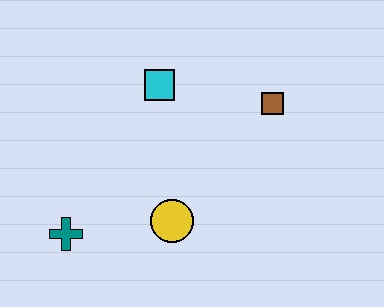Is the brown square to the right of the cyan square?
Yes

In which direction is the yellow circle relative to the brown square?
The yellow circle is below the brown square.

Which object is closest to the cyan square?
The brown square is closest to the cyan square.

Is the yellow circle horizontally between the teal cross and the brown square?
Yes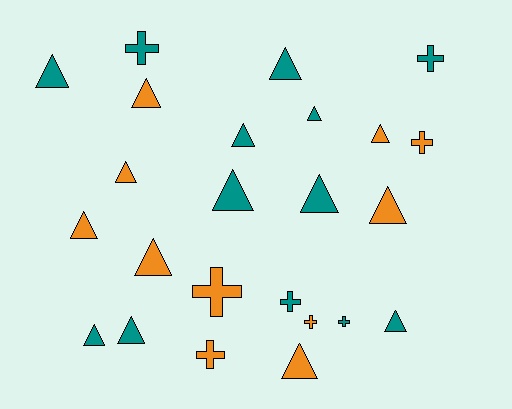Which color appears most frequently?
Teal, with 13 objects.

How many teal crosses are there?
There are 4 teal crosses.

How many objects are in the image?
There are 24 objects.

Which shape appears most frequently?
Triangle, with 16 objects.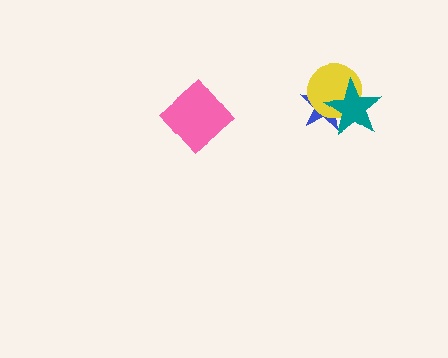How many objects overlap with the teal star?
2 objects overlap with the teal star.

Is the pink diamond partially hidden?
No, no other shape covers it.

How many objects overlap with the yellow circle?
2 objects overlap with the yellow circle.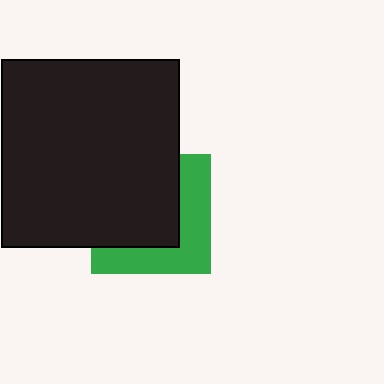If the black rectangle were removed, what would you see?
You would see the complete green square.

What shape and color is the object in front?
The object in front is a black rectangle.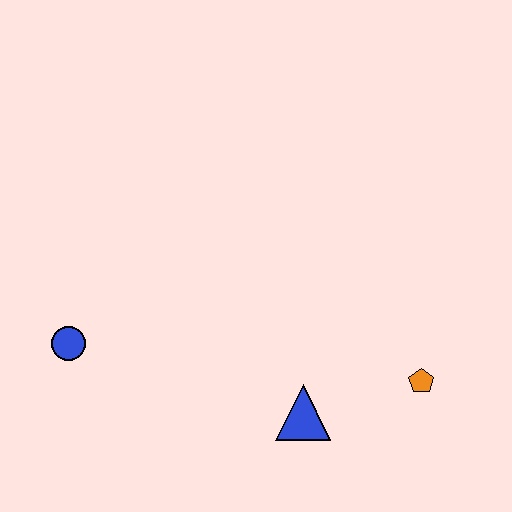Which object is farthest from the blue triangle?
The blue circle is farthest from the blue triangle.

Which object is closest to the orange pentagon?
The blue triangle is closest to the orange pentagon.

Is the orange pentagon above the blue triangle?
Yes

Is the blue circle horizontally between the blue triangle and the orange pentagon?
No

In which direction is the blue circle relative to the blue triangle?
The blue circle is to the left of the blue triangle.